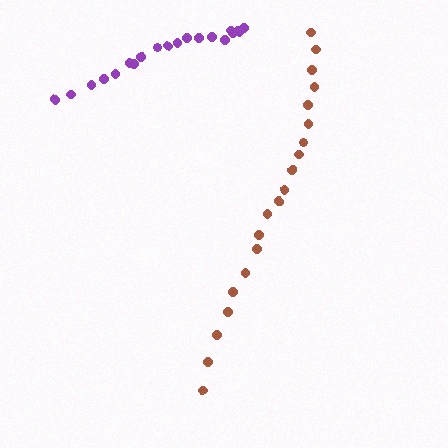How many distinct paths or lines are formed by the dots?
There are 2 distinct paths.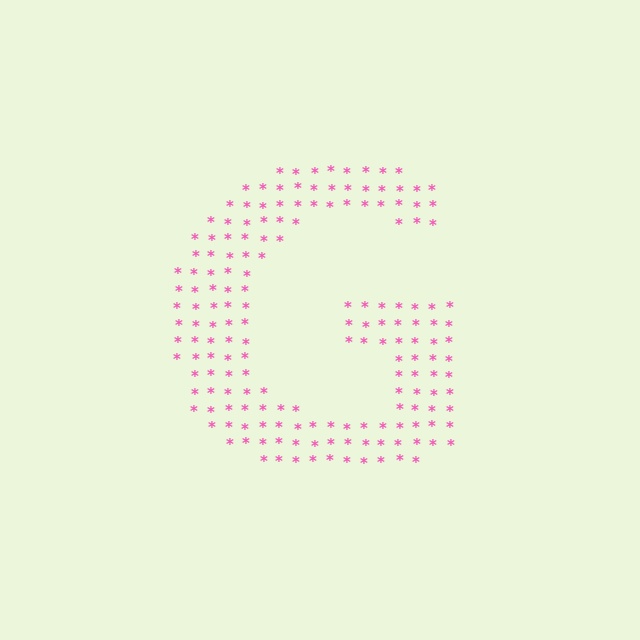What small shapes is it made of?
It is made of small asterisks.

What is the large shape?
The large shape is the letter G.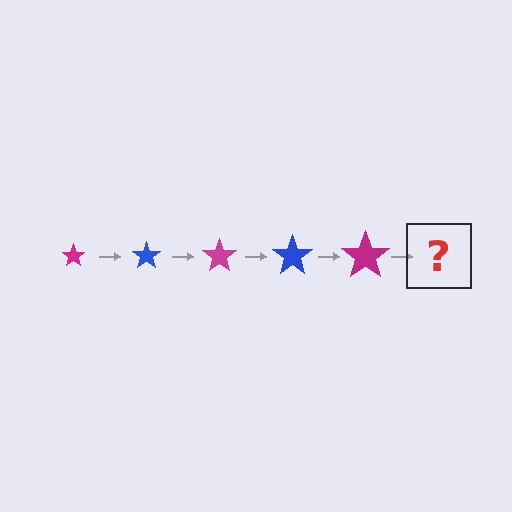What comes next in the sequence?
The next element should be a blue star, larger than the previous one.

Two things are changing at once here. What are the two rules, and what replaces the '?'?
The two rules are that the star grows larger each step and the color cycles through magenta and blue. The '?' should be a blue star, larger than the previous one.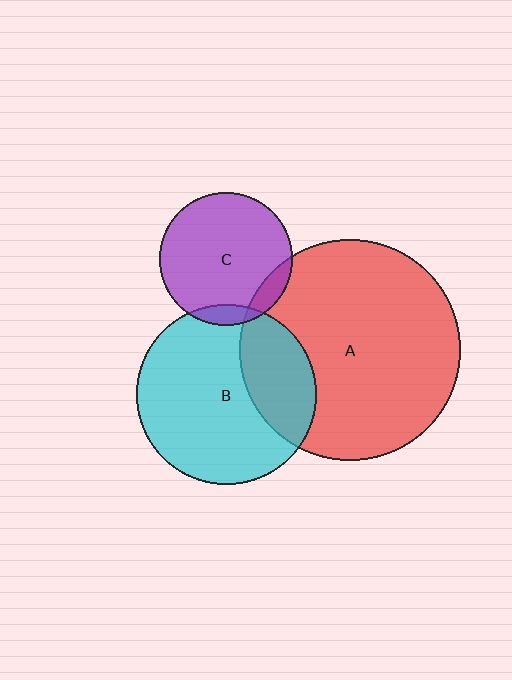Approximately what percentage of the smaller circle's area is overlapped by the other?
Approximately 10%.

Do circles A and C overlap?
Yes.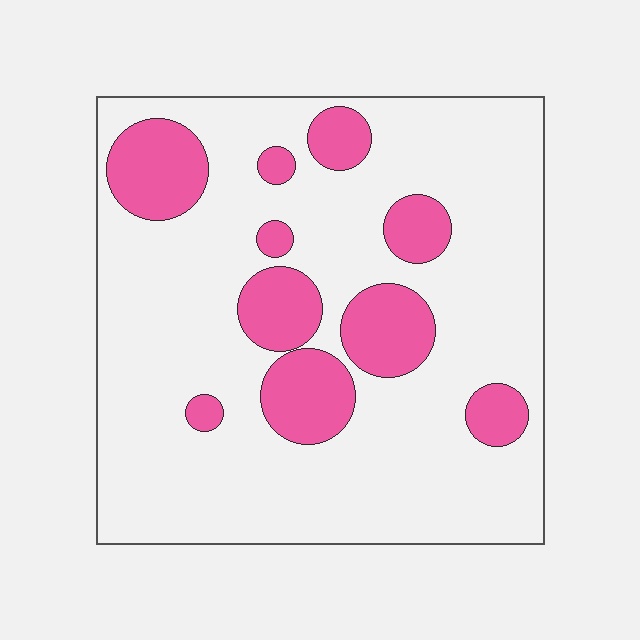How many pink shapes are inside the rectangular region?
10.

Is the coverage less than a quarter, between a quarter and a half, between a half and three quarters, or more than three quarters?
Less than a quarter.